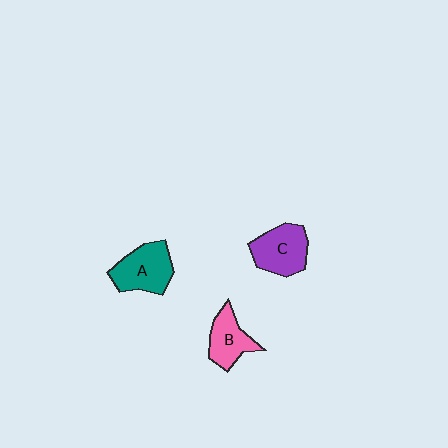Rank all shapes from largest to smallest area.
From largest to smallest: A (teal), C (purple), B (pink).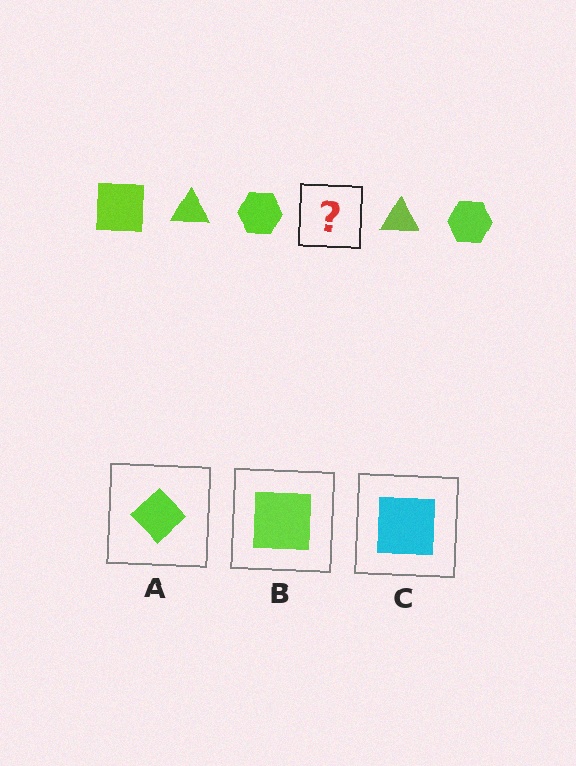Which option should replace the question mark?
Option B.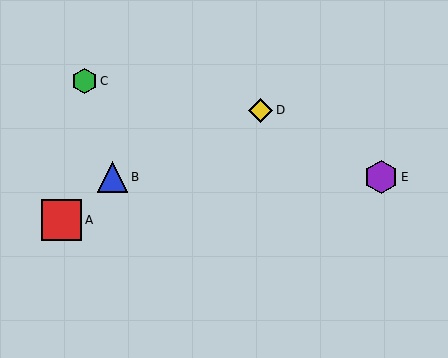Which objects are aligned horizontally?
Objects B, E are aligned horizontally.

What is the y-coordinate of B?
Object B is at y≈177.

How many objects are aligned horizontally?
2 objects (B, E) are aligned horizontally.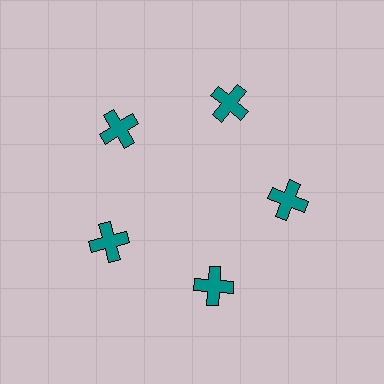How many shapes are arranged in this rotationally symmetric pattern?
There are 5 shapes, arranged in 5 groups of 1.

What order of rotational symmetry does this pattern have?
This pattern has 5-fold rotational symmetry.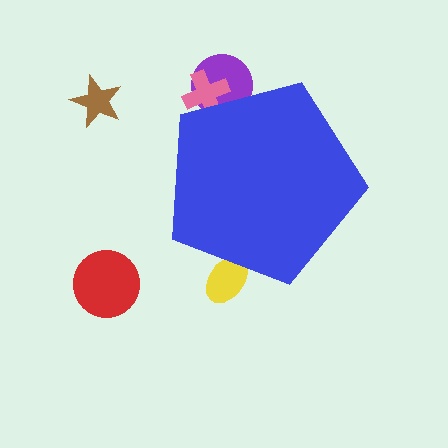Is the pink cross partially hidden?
Yes, the pink cross is partially hidden behind the blue pentagon.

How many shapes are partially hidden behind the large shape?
3 shapes are partially hidden.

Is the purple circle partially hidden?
Yes, the purple circle is partially hidden behind the blue pentagon.